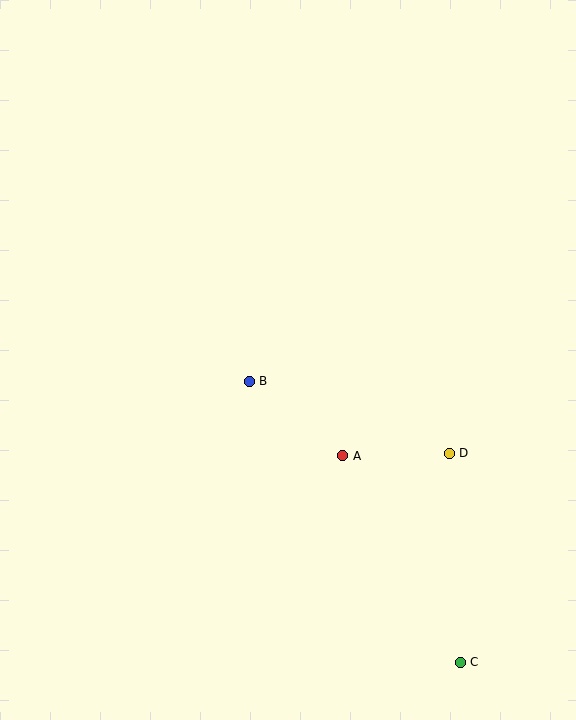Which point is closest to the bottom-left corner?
Point B is closest to the bottom-left corner.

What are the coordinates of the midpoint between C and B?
The midpoint between C and B is at (355, 522).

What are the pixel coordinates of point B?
Point B is at (249, 381).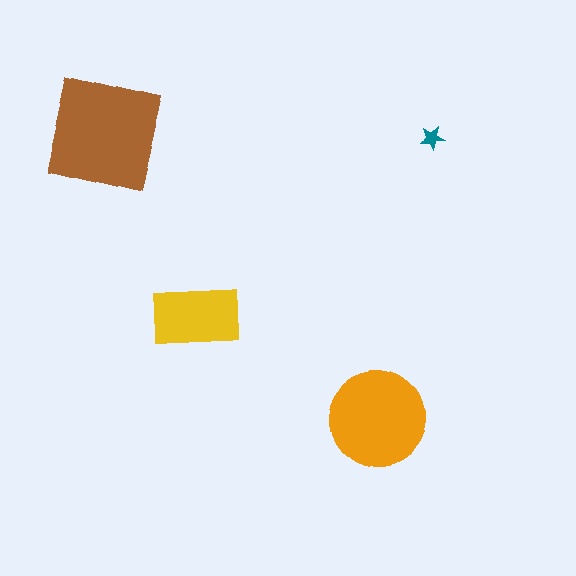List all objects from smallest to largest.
The teal star, the yellow rectangle, the orange circle, the brown square.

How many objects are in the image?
There are 4 objects in the image.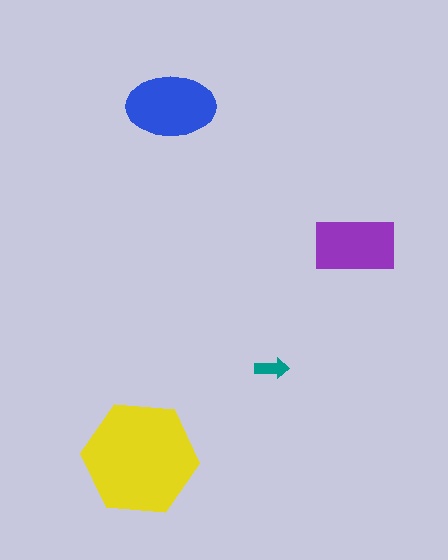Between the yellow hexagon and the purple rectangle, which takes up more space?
The yellow hexagon.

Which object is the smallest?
The teal arrow.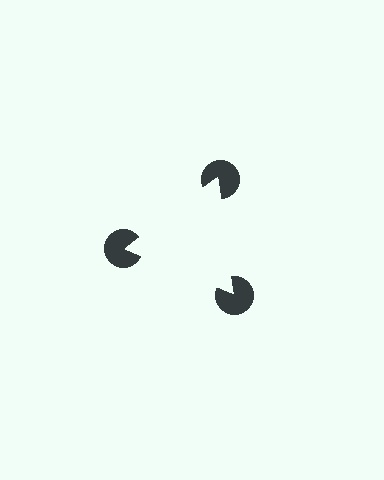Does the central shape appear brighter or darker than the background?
It typically appears slightly brighter than the background, even though no actual brightness change is drawn.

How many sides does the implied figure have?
3 sides.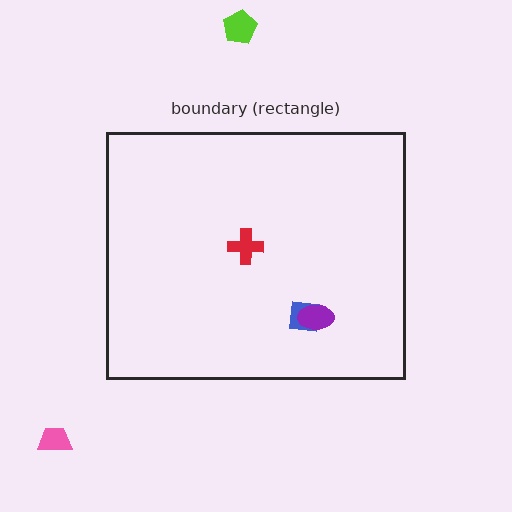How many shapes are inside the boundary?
3 inside, 2 outside.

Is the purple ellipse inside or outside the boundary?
Inside.